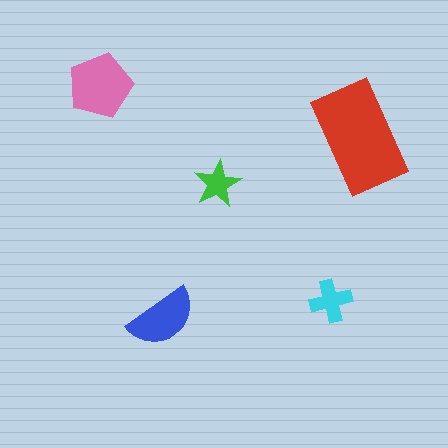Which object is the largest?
The red rectangle.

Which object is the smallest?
The green star.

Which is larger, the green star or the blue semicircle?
The blue semicircle.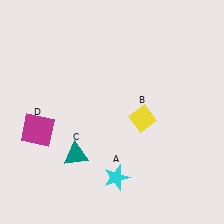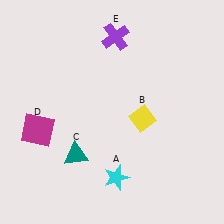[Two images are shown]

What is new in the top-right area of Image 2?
A purple cross (E) was added in the top-right area of Image 2.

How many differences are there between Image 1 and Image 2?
There is 1 difference between the two images.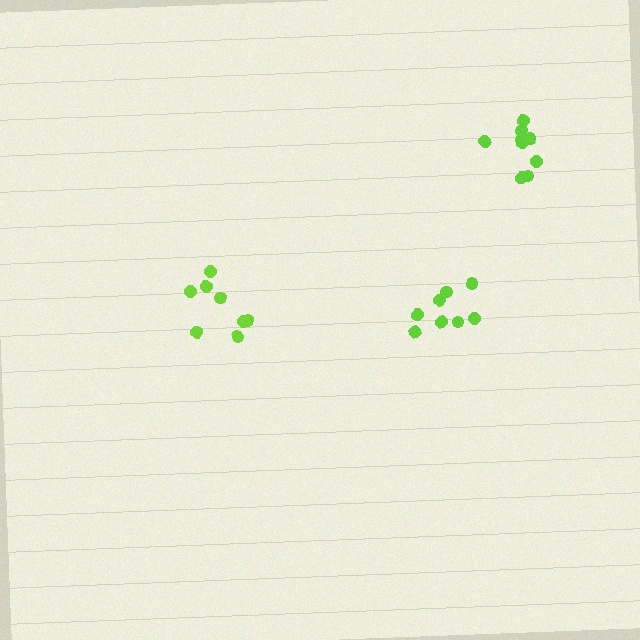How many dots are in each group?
Group 1: 8 dots, Group 2: 9 dots, Group 3: 8 dots (25 total).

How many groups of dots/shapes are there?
There are 3 groups.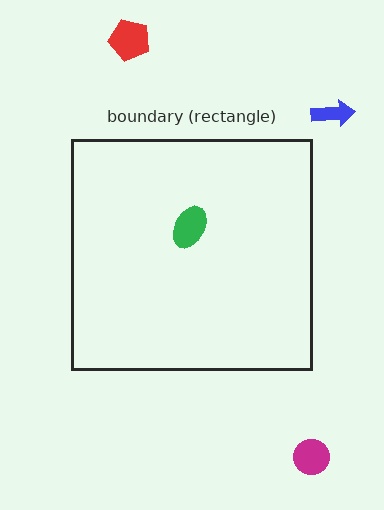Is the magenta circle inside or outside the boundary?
Outside.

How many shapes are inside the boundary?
1 inside, 3 outside.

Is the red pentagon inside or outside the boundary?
Outside.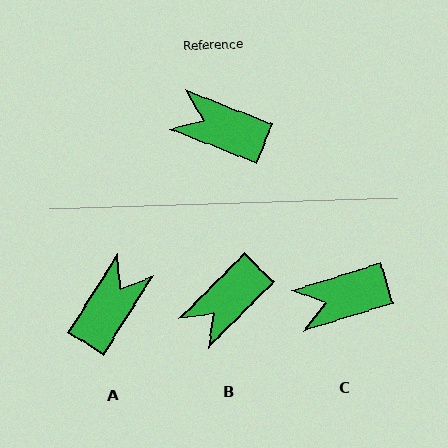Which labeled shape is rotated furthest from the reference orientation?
A, about 100 degrees away.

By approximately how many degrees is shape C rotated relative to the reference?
Approximately 39 degrees counter-clockwise.